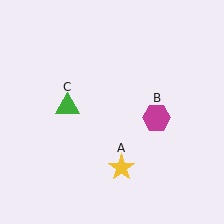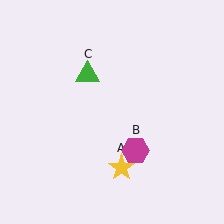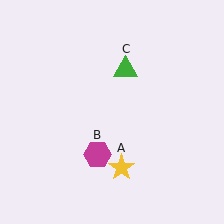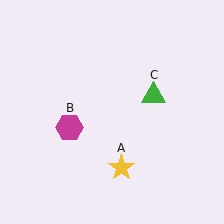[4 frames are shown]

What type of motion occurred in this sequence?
The magenta hexagon (object B), green triangle (object C) rotated clockwise around the center of the scene.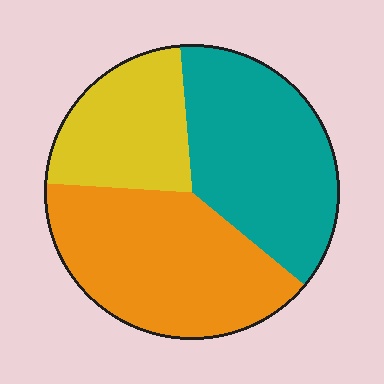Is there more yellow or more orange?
Orange.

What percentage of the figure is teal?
Teal covers 37% of the figure.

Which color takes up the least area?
Yellow, at roughly 25%.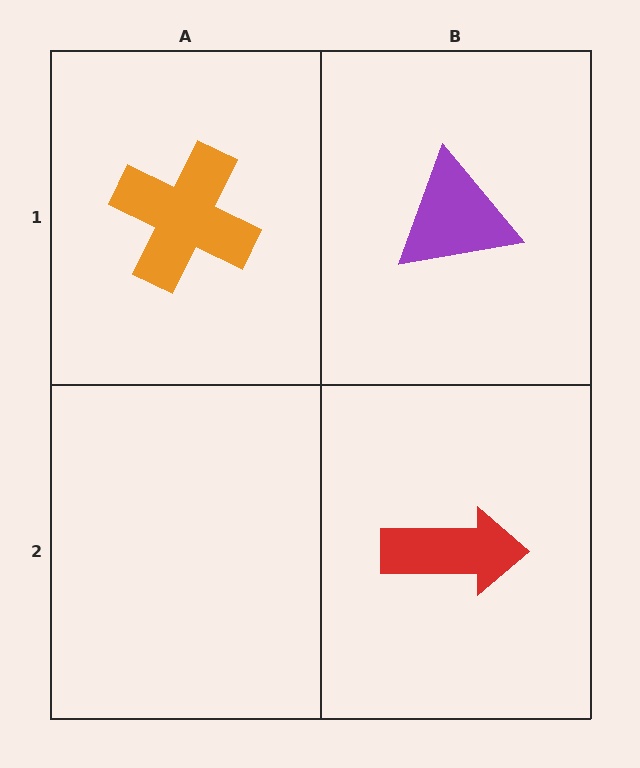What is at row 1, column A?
An orange cross.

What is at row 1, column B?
A purple triangle.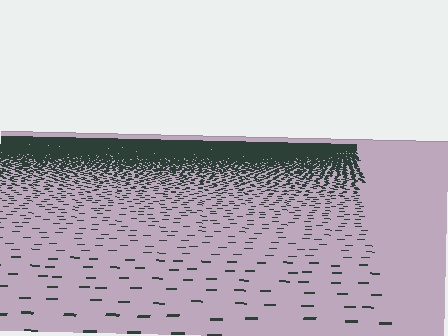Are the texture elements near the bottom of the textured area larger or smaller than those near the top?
Larger. Near the bottom, elements are closer to the viewer and appear at a bigger on-screen size.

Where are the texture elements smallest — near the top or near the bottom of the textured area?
Near the top.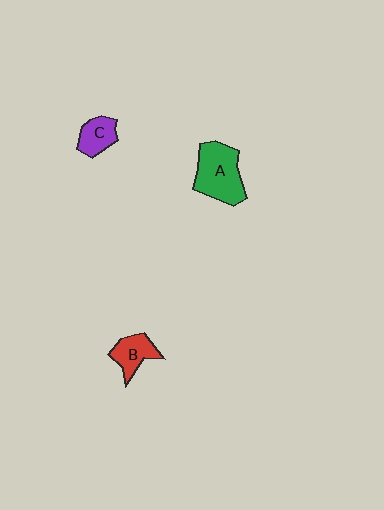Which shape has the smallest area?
Shape C (purple).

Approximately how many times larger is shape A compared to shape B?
Approximately 1.8 times.